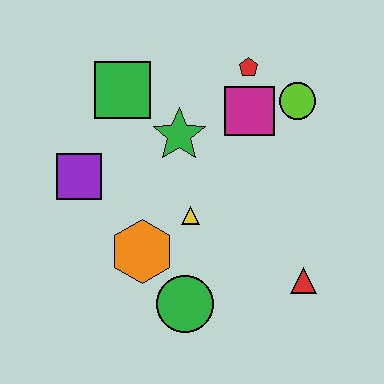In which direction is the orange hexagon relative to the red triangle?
The orange hexagon is to the left of the red triangle.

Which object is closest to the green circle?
The orange hexagon is closest to the green circle.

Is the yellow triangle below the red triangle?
No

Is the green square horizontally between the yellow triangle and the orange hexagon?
No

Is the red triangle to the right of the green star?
Yes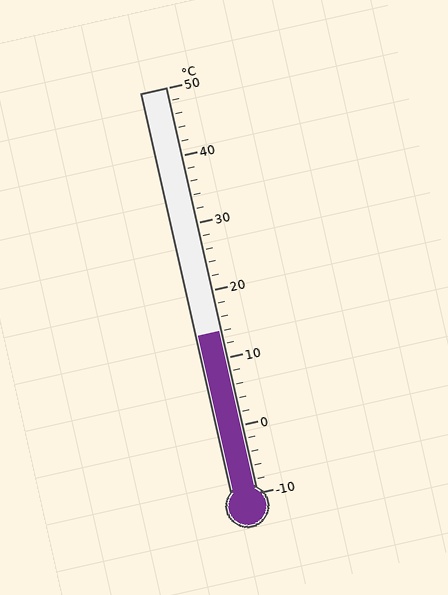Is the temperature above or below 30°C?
The temperature is below 30°C.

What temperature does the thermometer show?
The thermometer shows approximately 14°C.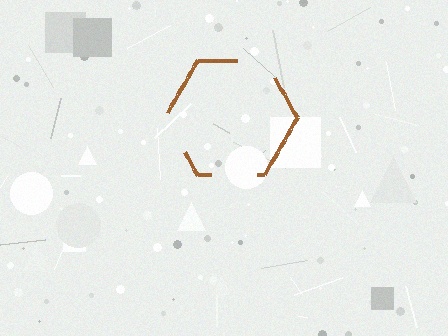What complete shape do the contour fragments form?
The contour fragments form a hexagon.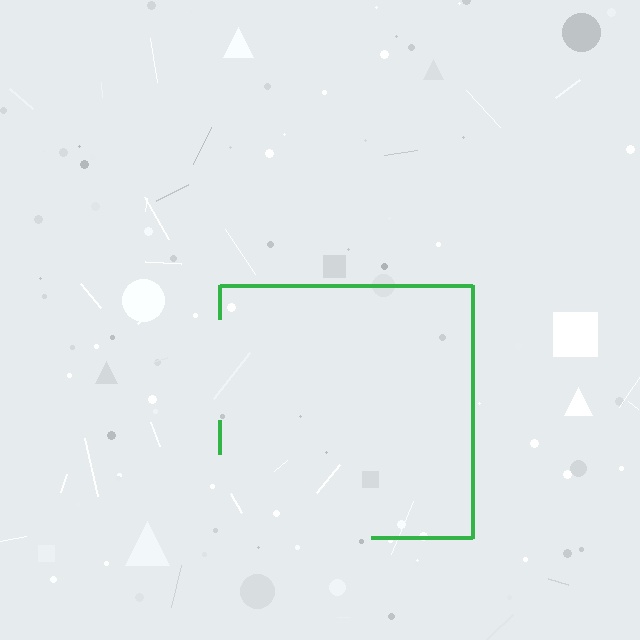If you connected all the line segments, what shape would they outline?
They would outline a square.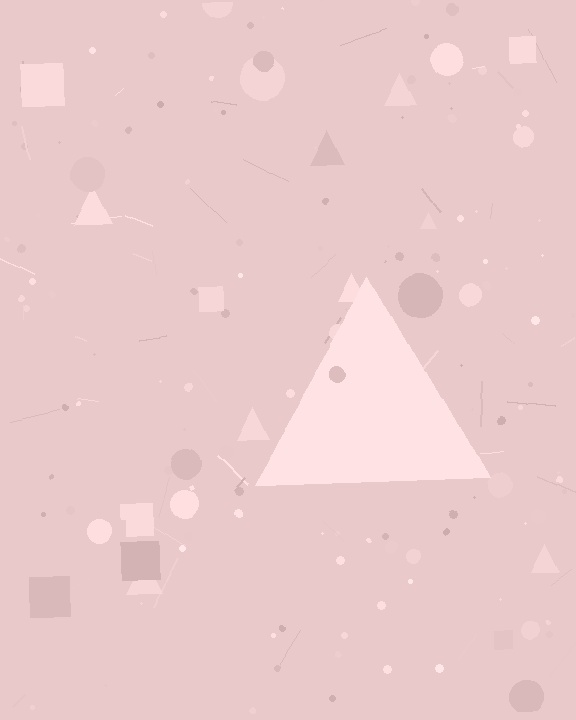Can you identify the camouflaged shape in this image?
The camouflaged shape is a triangle.